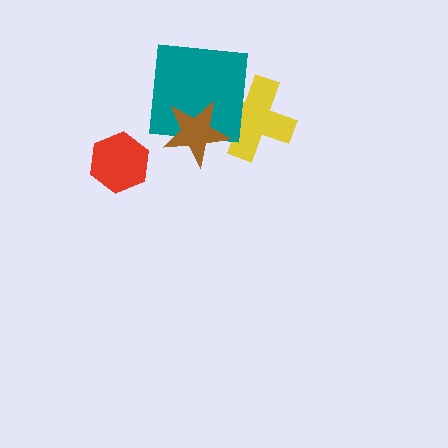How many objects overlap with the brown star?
2 objects overlap with the brown star.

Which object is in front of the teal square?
The brown star is in front of the teal square.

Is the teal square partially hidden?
Yes, it is partially covered by another shape.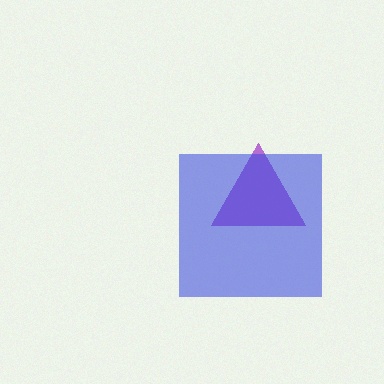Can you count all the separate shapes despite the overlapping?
Yes, there are 2 separate shapes.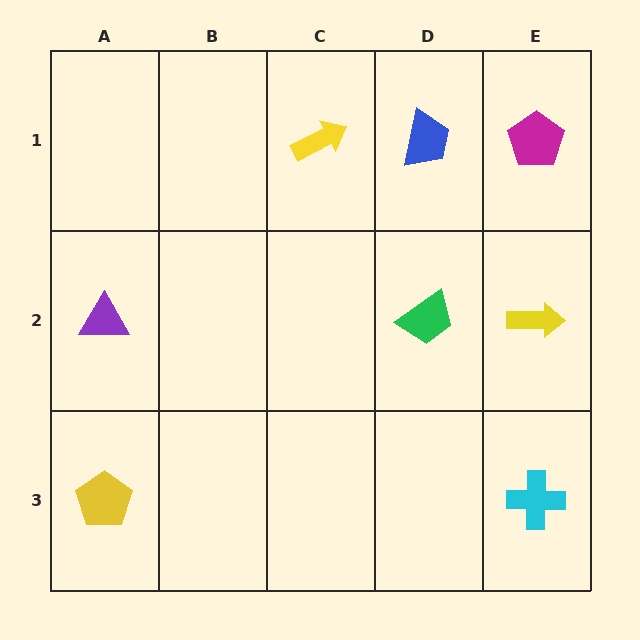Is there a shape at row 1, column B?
No, that cell is empty.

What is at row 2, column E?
A yellow arrow.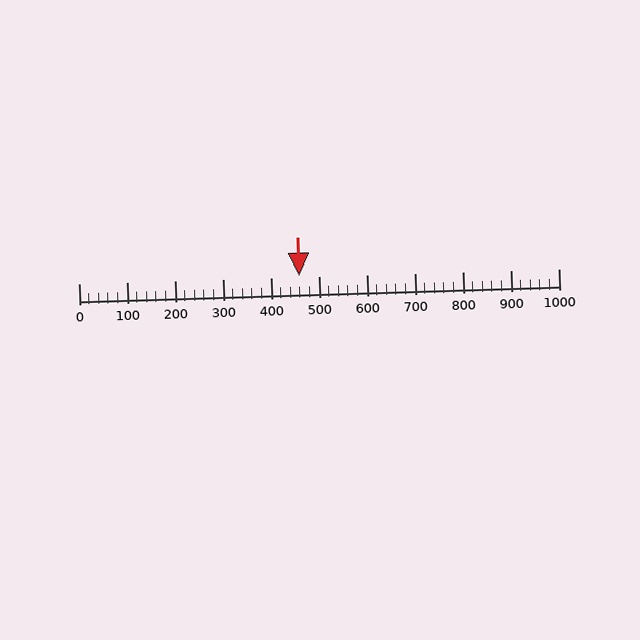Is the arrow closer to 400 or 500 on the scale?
The arrow is closer to 500.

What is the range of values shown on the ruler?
The ruler shows values from 0 to 1000.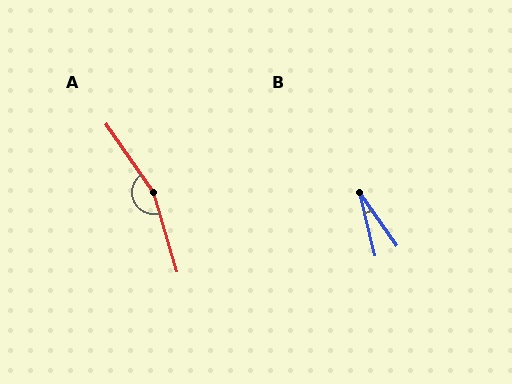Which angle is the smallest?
B, at approximately 22 degrees.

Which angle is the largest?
A, at approximately 162 degrees.